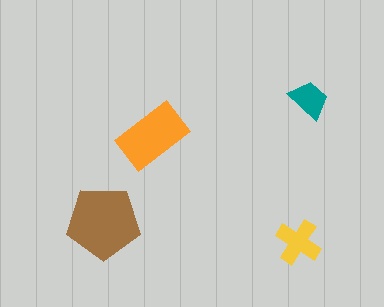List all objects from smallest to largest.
The teal trapezoid, the yellow cross, the orange rectangle, the brown pentagon.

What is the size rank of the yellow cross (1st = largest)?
3rd.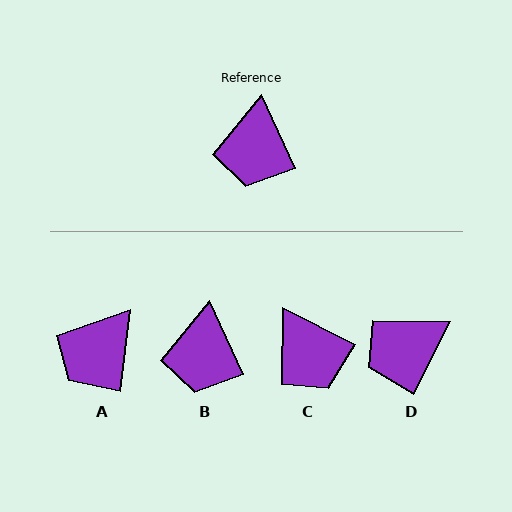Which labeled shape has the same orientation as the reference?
B.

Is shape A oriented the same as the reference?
No, it is off by about 32 degrees.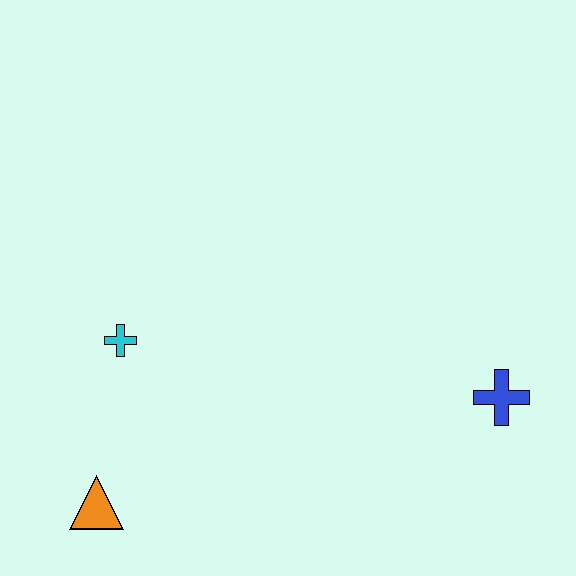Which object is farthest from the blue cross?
The orange triangle is farthest from the blue cross.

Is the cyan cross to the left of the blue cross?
Yes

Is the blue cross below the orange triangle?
No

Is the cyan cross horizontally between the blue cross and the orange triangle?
Yes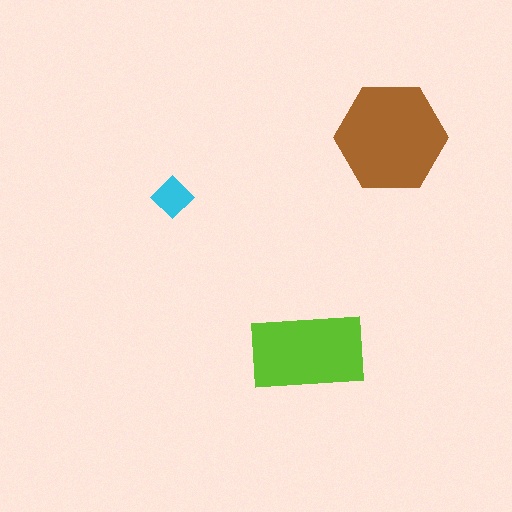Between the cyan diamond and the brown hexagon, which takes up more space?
The brown hexagon.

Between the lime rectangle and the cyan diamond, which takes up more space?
The lime rectangle.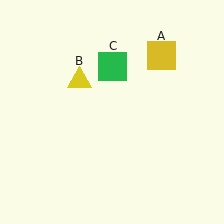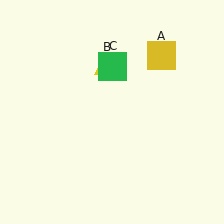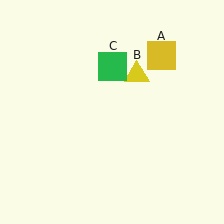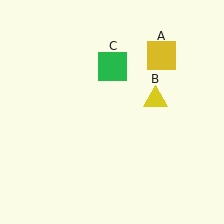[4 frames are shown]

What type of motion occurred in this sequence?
The yellow triangle (object B) rotated clockwise around the center of the scene.